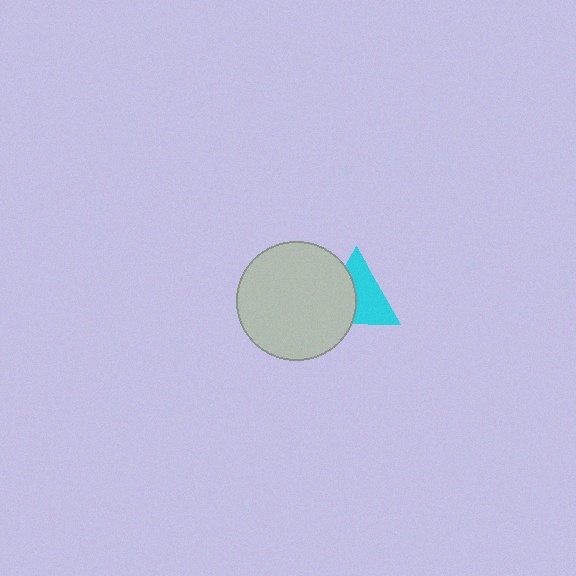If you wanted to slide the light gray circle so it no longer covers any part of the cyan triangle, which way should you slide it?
Slide it left — that is the most direct way to separate the two shapes.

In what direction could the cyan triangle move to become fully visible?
The cyan triangle could move right. That would shift it out from behind the light gray circle entirely.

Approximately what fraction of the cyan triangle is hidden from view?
Roughly 43% of the cyan triangle is hidden behind the light gray circle.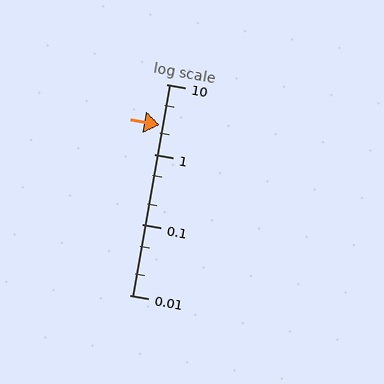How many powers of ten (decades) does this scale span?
The scale spans 3 decades, from 0.01 to 10.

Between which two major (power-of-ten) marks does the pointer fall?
The pointer is between 1 and 10.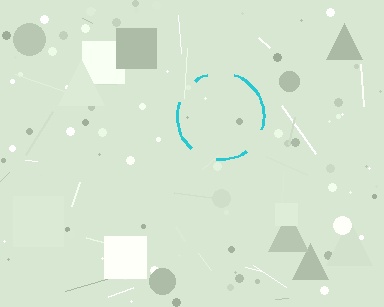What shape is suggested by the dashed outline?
The dashed outline suggests a circle.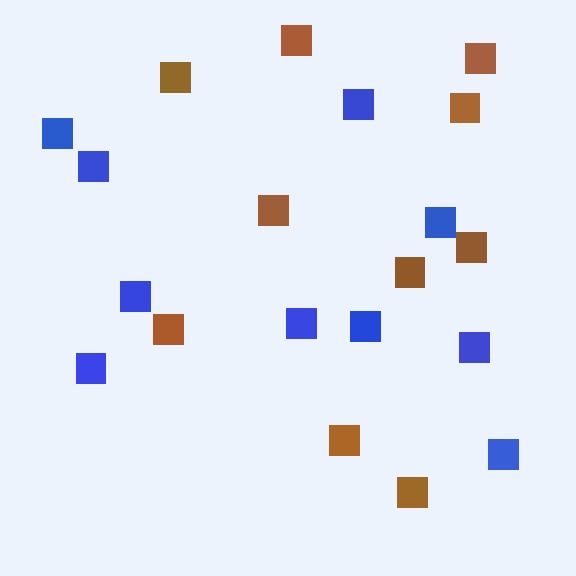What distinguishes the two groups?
There are 2 groups: one group of blue squares (10) and one group of brown squares (10).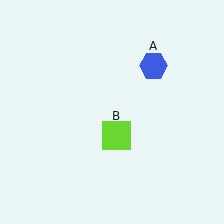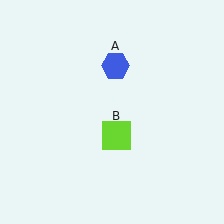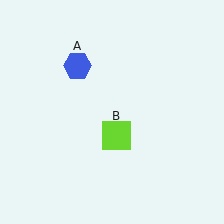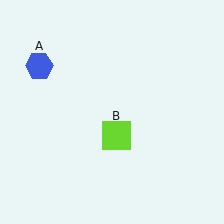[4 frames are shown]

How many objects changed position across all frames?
1 object changed position: blue hexagon (object A).